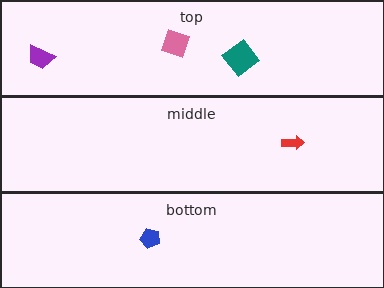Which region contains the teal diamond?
The top region.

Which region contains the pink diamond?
The top region.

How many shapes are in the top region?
3.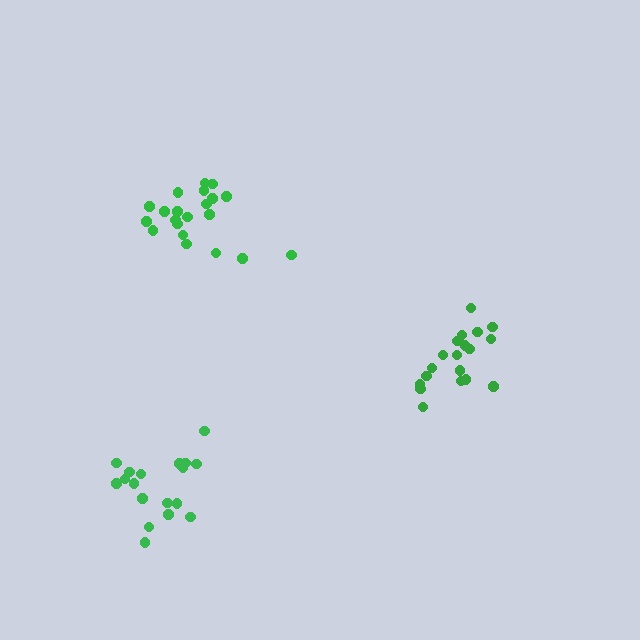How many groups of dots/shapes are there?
There are 3 groups.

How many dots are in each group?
Group 1: 19 dots, Group 2: 21 dots, Group 3: 19 dots (59 total).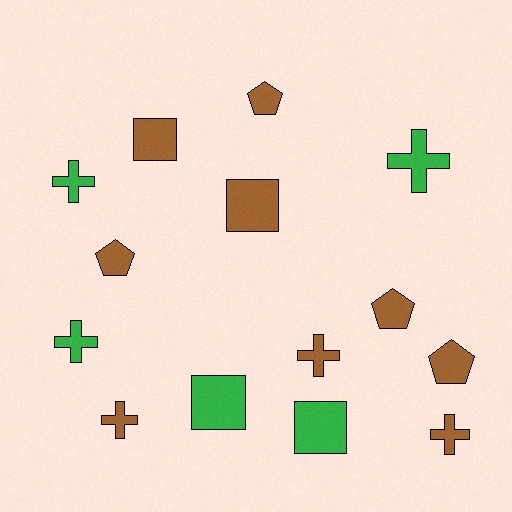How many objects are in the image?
There are 14 objects.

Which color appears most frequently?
Brown, with 9 objects.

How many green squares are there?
There are 2 green squares.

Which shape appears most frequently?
Cross, with 6 objects.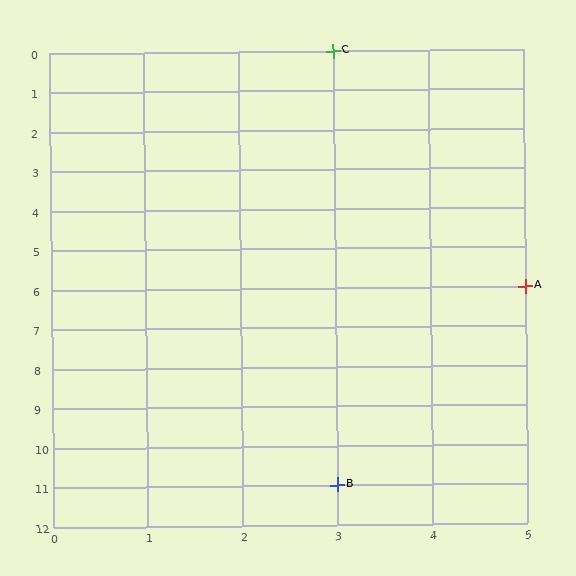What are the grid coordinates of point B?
Point B is at grid coordinates (3, 11).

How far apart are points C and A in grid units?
Points C and A are 2 columns and 6 rows apart (about 6.3 grid units diagonally).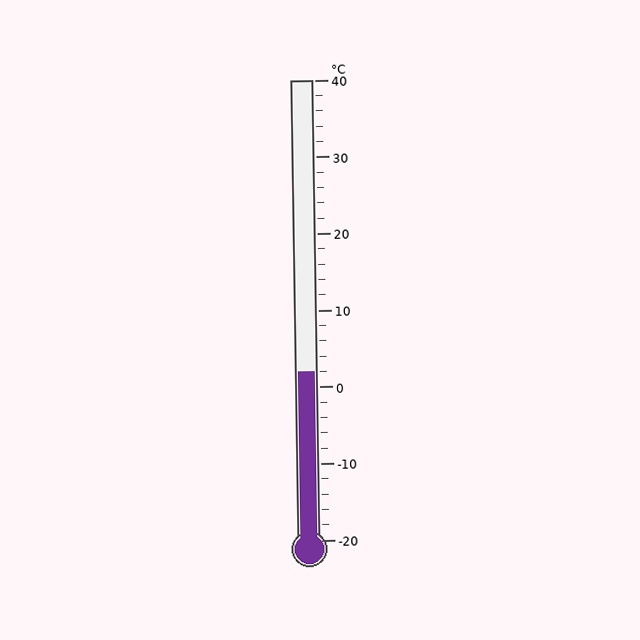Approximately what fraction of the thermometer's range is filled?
The thermometer is filled to approximately 35% of its range.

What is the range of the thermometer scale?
The thermometer scale ranges from -20°C to 40°C.